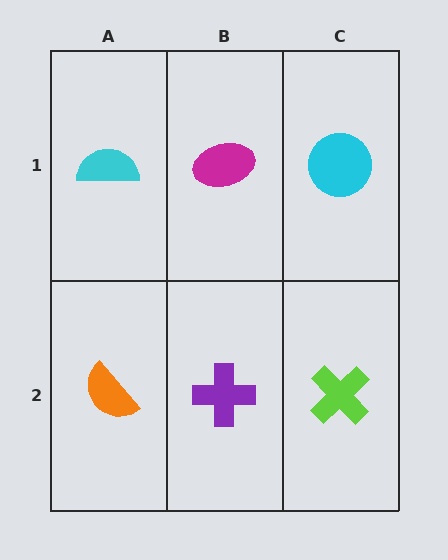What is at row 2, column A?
An orange semicircle.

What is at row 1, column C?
A cyan circle.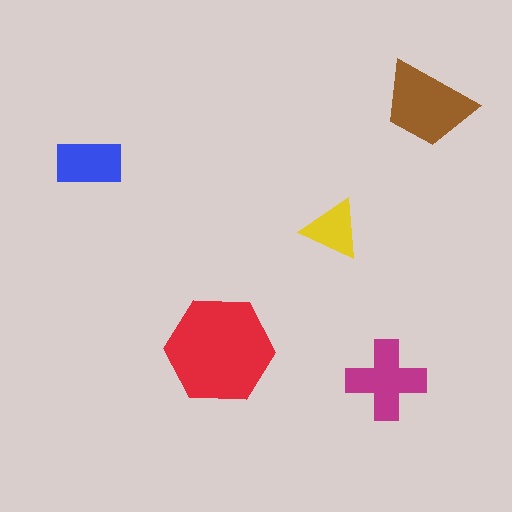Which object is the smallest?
The yellow triangle.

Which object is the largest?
The red hexagon.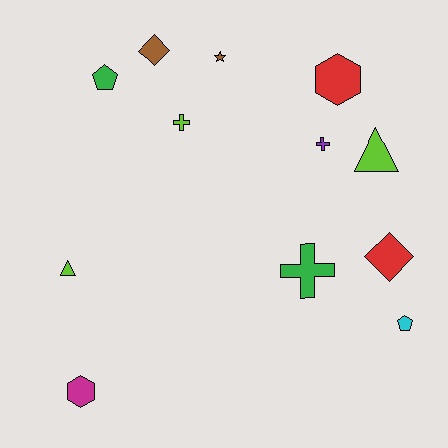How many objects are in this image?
There are 12 objects.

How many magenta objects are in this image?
There is 1 magenta object.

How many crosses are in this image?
There are 3 crosses.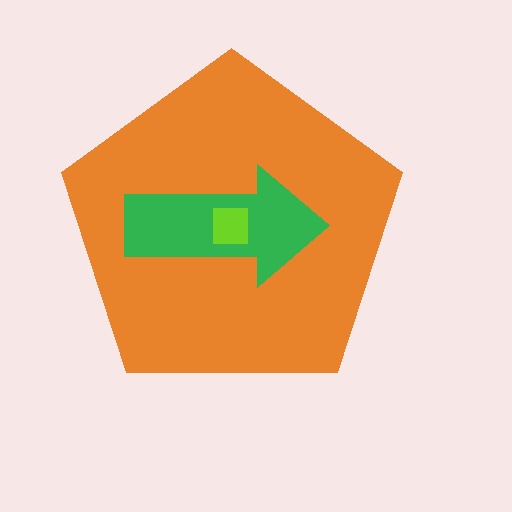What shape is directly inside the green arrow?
The lime square.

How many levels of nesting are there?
3.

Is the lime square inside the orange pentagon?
Yes.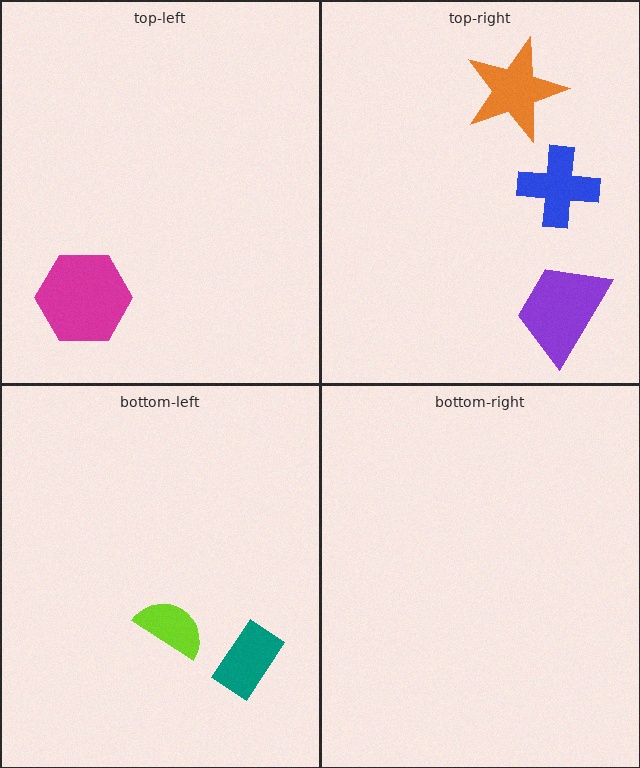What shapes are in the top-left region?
The magenta hexagon.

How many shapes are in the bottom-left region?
2.